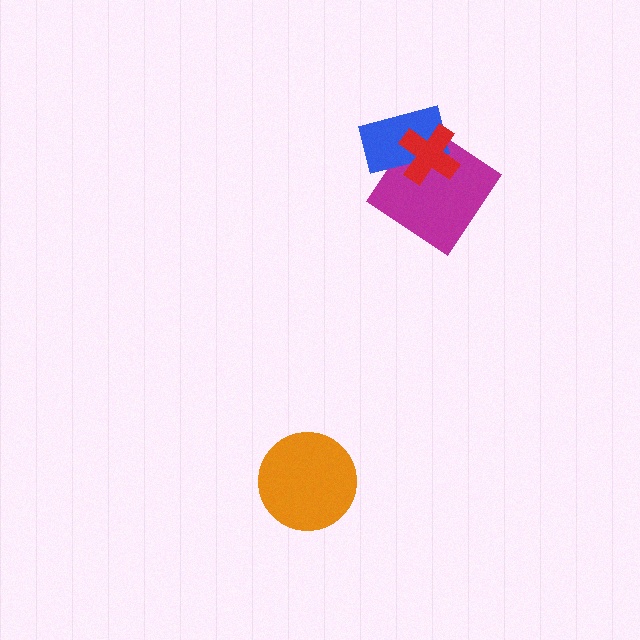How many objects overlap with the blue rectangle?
2 objects overlap with the blue rectangle.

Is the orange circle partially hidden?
No, no other shape covers it.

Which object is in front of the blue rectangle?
The red cross is in front of the blue rectangle.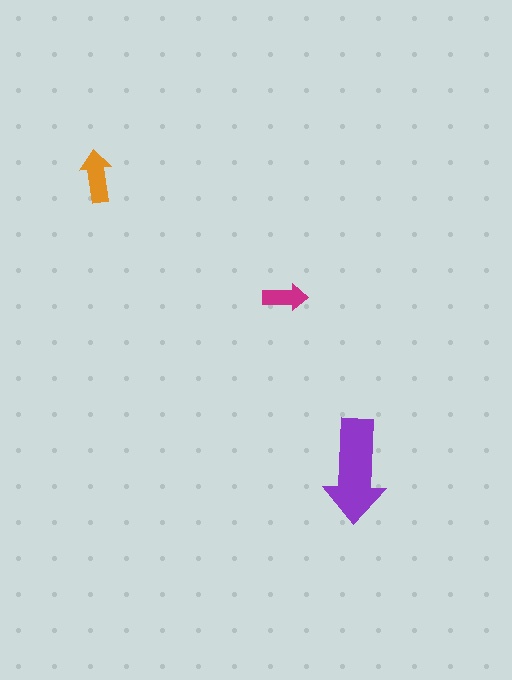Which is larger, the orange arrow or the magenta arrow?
The orange one.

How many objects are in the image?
There are 3 objects in the image.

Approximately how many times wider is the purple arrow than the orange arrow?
About 2 times wider.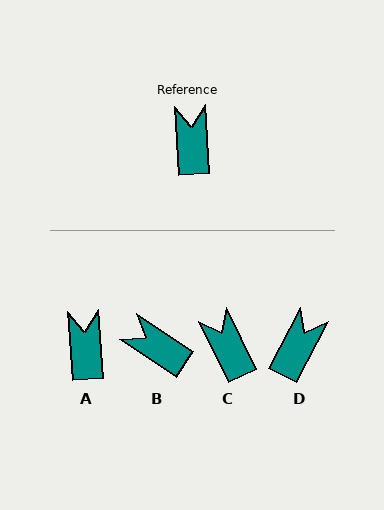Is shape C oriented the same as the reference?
No, it is off by about 23 degrees.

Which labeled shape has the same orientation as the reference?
A.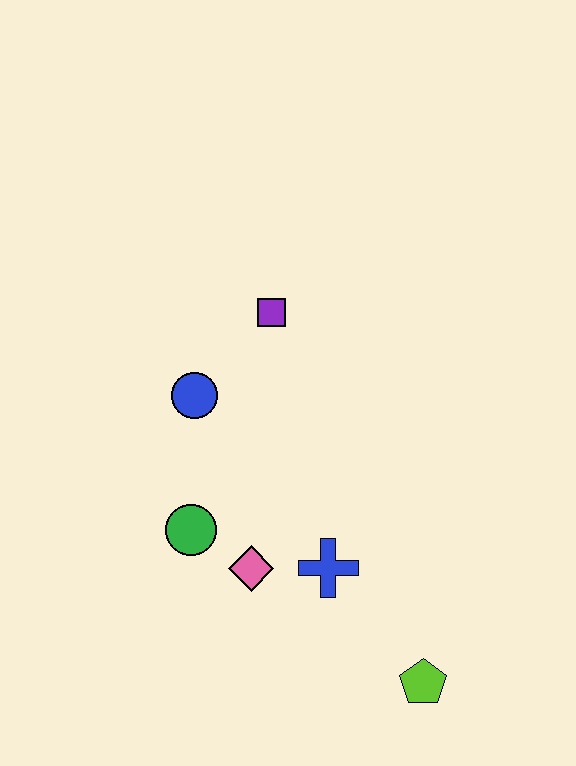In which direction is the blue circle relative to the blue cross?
The blue circle is above the blue cross.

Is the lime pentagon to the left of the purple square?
No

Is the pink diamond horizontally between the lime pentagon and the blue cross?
No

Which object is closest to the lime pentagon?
The blue cross is closest to the lime pentagon.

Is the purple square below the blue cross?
No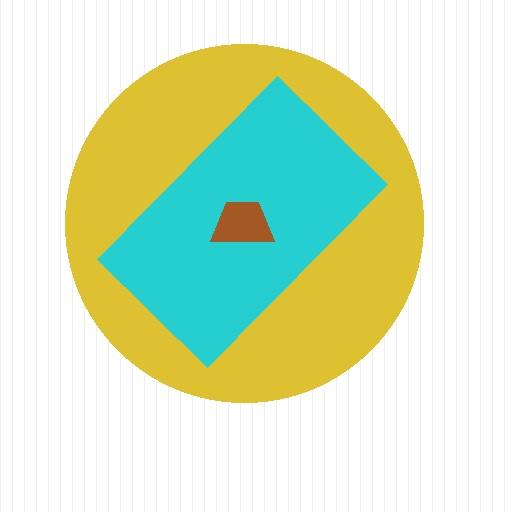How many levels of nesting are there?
3.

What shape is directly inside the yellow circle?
The cyan rectangle.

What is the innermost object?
The brown trapezoid.